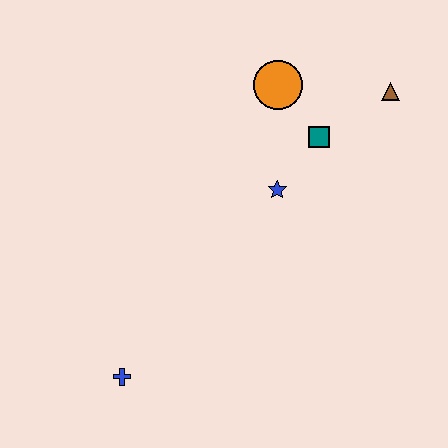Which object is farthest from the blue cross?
The brown triangle is farthest from the blue cross.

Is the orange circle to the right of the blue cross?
Yes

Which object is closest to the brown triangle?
The teal square is closest to the brown triangle.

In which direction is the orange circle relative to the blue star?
The orange circle is above the blue star.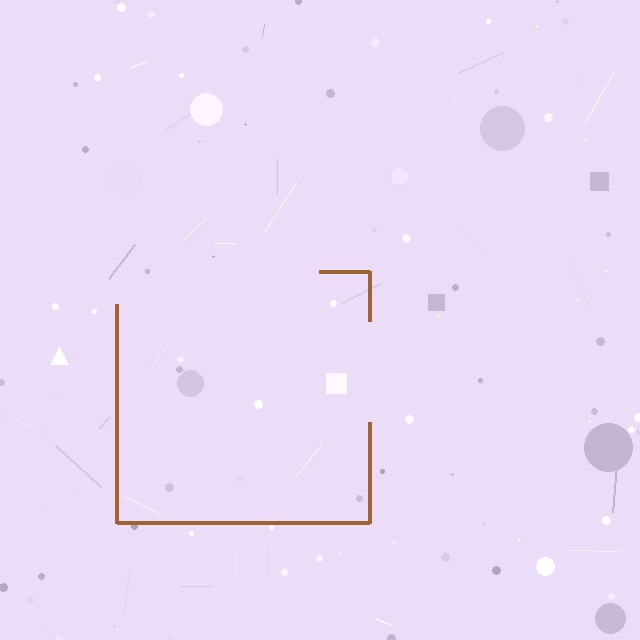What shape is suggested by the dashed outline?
The dashed outline suggests a square.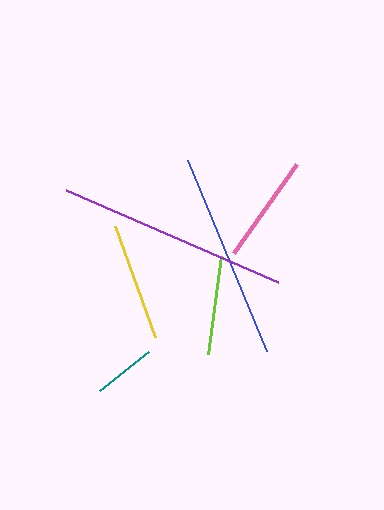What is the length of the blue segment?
The blue segment is approximately 206 pixels long.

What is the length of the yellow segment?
The yellow segment is approximately 118 pixels long.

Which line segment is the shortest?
The teal line is the shortest at approximately 62 pixels.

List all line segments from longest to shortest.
From longest to shortest: purple, blue, yellow, pink, lime, teal.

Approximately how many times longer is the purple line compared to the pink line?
The purple line is approximately 2.1 times the length of the pink line.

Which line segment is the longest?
The purple line is the longest at approximately 231 pixels.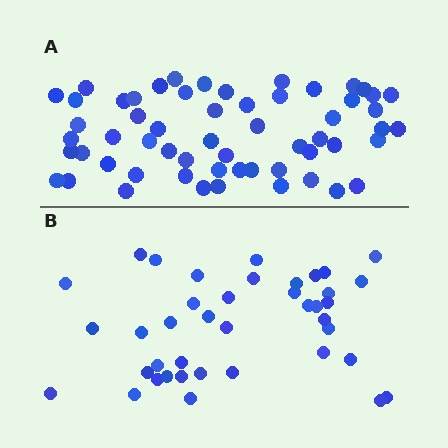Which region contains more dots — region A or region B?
Region A (the top region) has more dots.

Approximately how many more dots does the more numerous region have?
Region A has approximately 20 more dots than region B.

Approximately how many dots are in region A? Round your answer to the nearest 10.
About 60 dots. (The exact count is 58, which rounds to 60.)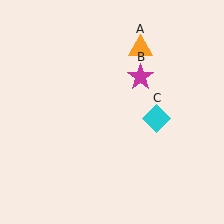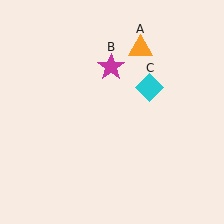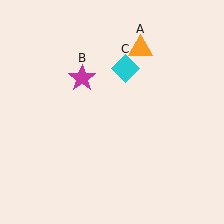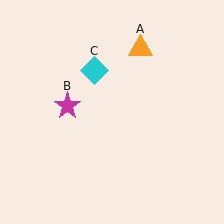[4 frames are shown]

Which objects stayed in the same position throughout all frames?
Orange triangle (object A) remained stationary.